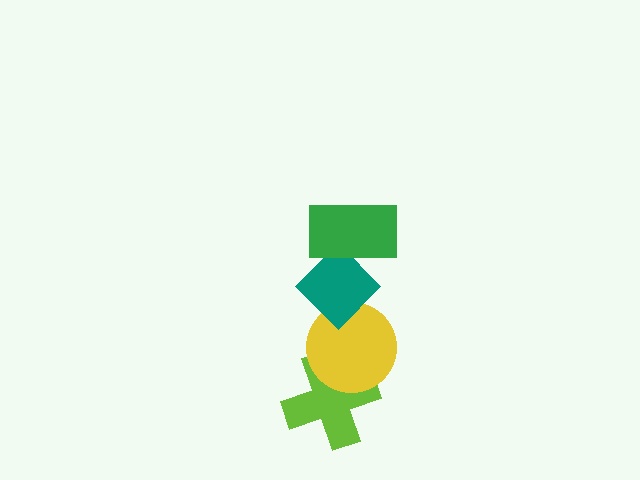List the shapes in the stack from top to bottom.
From top to bottom: the green rectangle, the teal diamond, the yellow circle, the lime cross.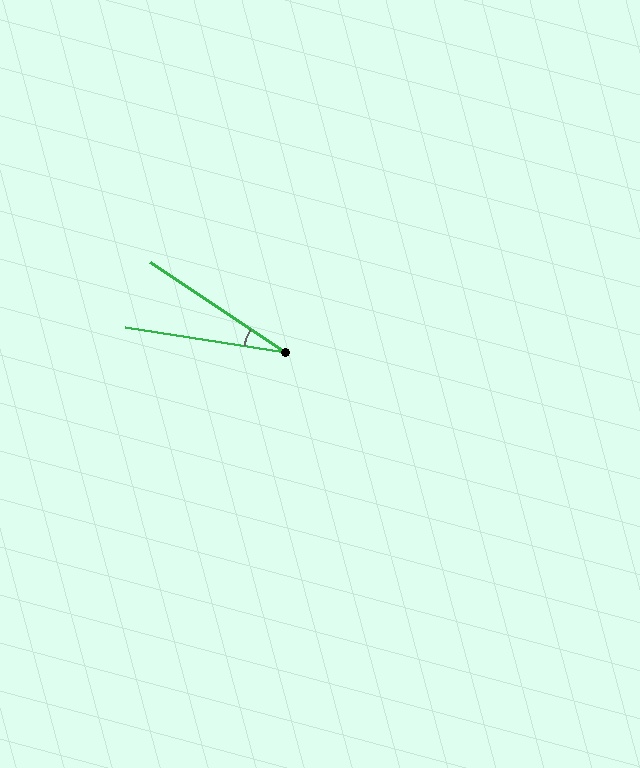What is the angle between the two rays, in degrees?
Approximately 25 degrees.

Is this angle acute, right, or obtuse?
It is acute.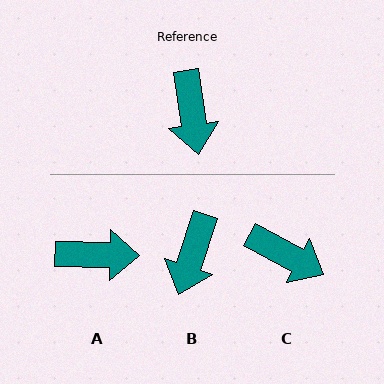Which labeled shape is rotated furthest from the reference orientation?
A, about 81 degrees away.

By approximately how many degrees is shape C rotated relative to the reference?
Approximately 54 degrees counter-clockwise.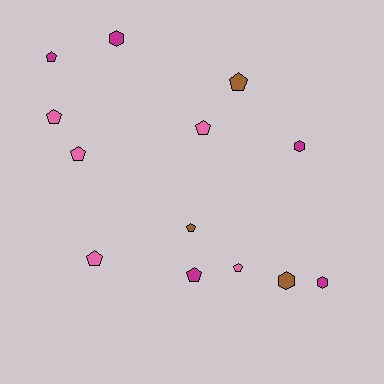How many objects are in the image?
There are 13 objects.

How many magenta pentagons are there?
There are 2 magenta pentagons.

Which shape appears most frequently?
Pentagon, with 9 objects.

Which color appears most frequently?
Magenta, with 5 objects.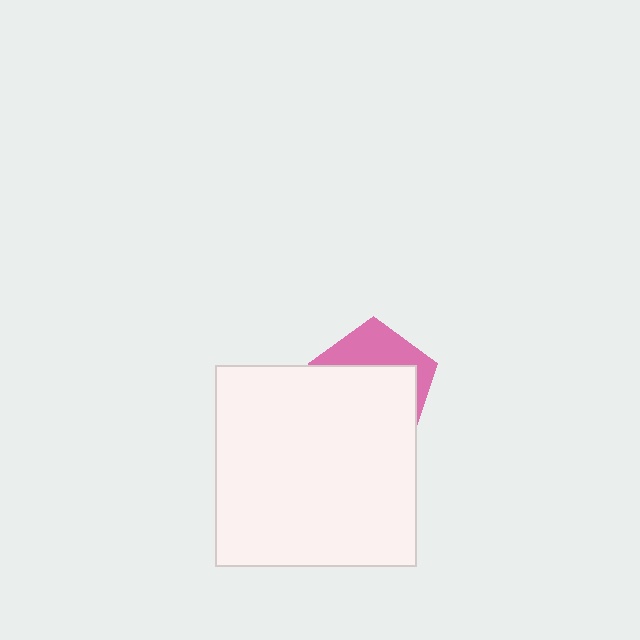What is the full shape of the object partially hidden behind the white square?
The partially hidden object is a pink pentagon.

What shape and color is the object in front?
The object in front is a white square.